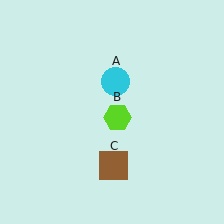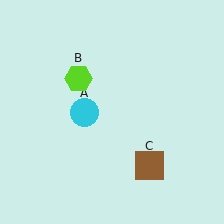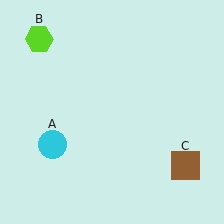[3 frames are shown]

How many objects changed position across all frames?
3 objects changed position: cyan circle (object A), lime hexagon (object B), brown square (object C).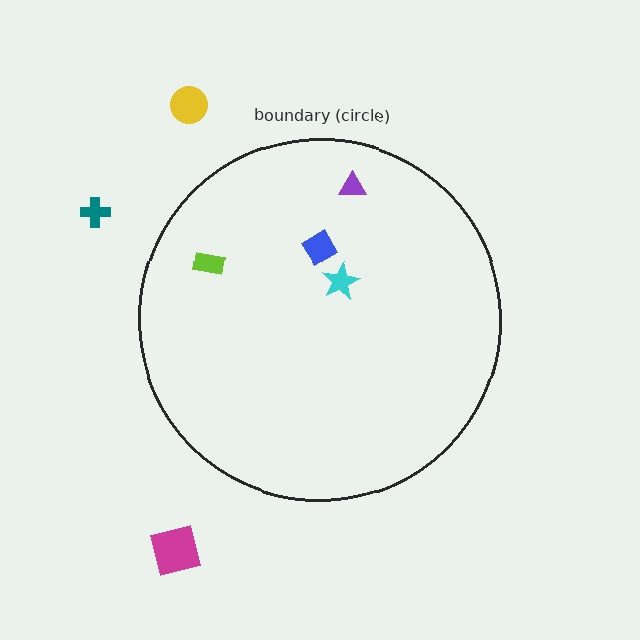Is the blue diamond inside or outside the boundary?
Inside.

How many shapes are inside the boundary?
4 inside, 3 outside.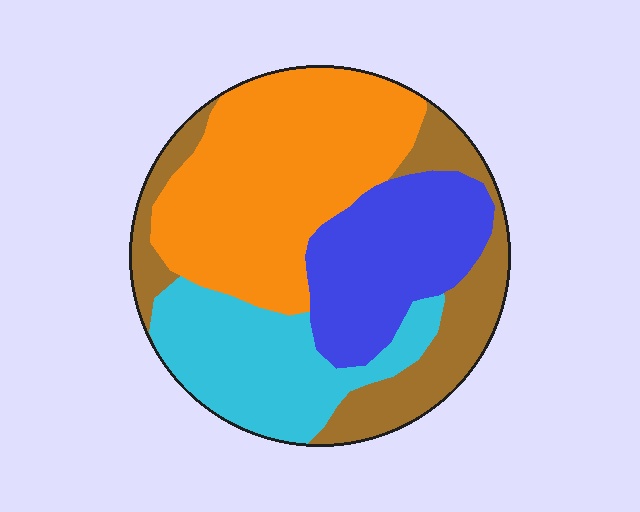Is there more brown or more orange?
Orange.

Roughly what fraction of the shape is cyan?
Cyan takes up about one fifth (1/5) of the shape.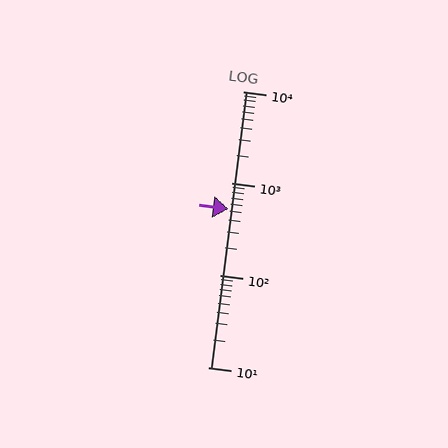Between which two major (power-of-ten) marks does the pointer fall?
The pointer is between 100 and 1000.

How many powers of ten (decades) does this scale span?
The scale spans 3 decades, from 10 to 10000.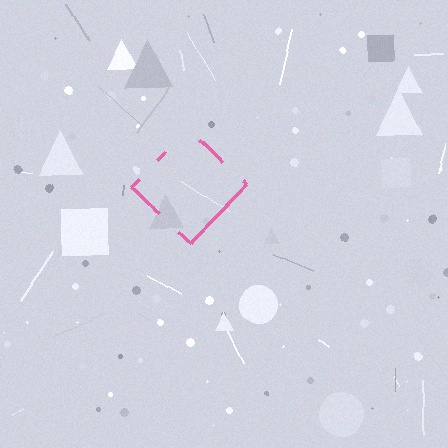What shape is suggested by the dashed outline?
The dashed outline suggests a diamond.